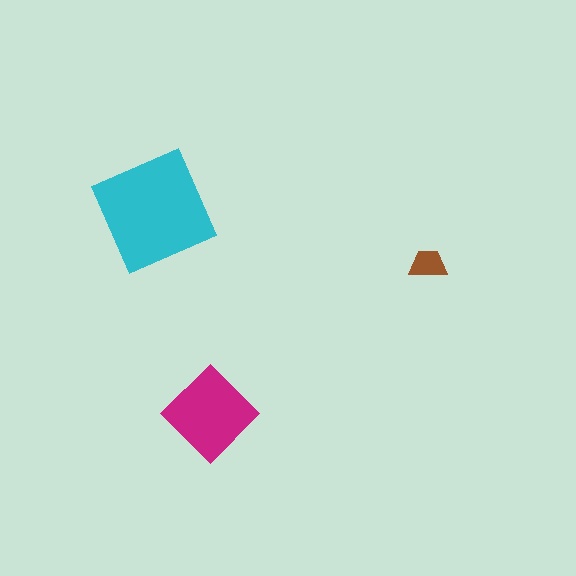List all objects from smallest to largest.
The brown trapezoid, the magenta diamond, the cyan square.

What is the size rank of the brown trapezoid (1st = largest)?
3rd.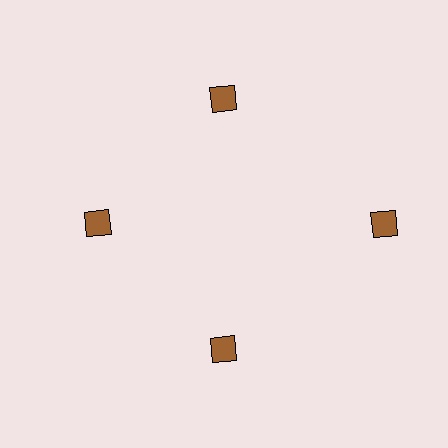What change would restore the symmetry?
The symmetry would be restored by moving it inward, back onto the ring so that all 4 diamonds sit at equal angles and equal distance from the center.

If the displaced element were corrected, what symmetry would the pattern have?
It would have 4-fold rotational symmetry — the pattern would map onto itself every 90 degrees.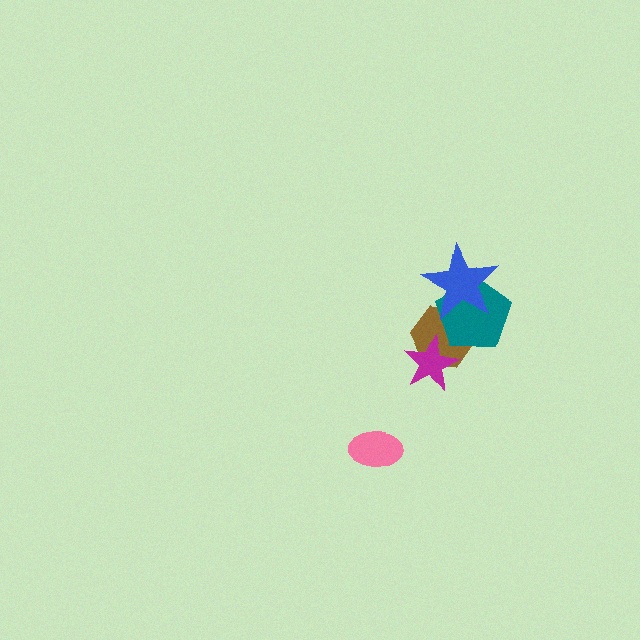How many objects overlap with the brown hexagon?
3 objects overlap with the brown hexagon.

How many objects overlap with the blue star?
2 objects overlap with the blue star.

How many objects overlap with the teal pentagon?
2 objects overlap with the teal pentagon.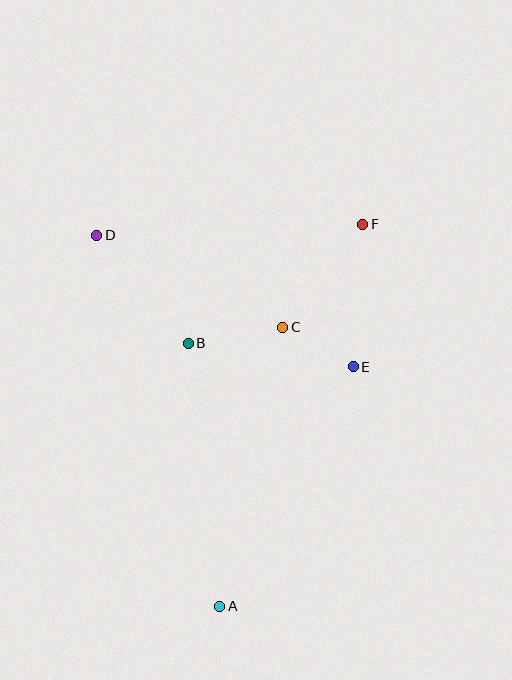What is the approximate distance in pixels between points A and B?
The distance between A and B is approximately 265 pixels.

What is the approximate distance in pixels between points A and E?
The distance between A and E is approximately 274 pixels.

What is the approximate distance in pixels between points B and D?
The distance between B and D is approximately 141 pixels.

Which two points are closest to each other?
Points C and E are closest to each other.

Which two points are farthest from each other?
Points A and F are farthest from each other.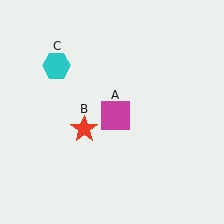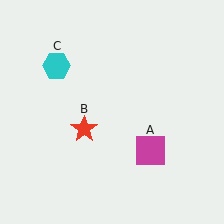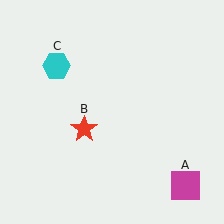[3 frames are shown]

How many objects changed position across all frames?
1 object changed position: magenta square (object A).